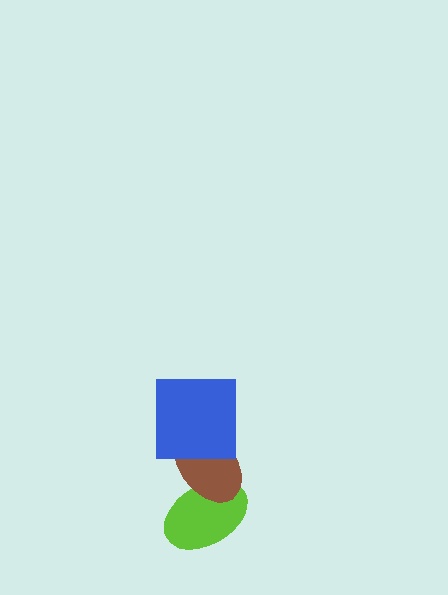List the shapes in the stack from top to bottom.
From top to bottom: the blue square, the brown ellipse, the lime ellipse.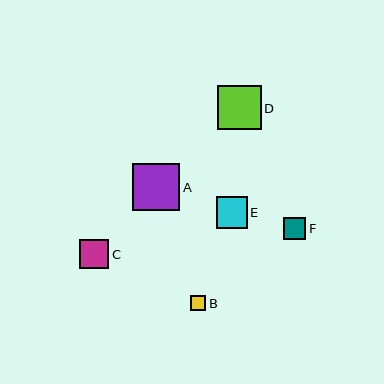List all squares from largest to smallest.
From largest to smallest: A, D, E, C, F, B.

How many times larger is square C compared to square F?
Square C is approximately 1.3 times the size of square F.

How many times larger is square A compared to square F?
Square A is approximately 2.1 times the size of square F.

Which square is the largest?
Square A is the largest with a size of approximately 47 pixels.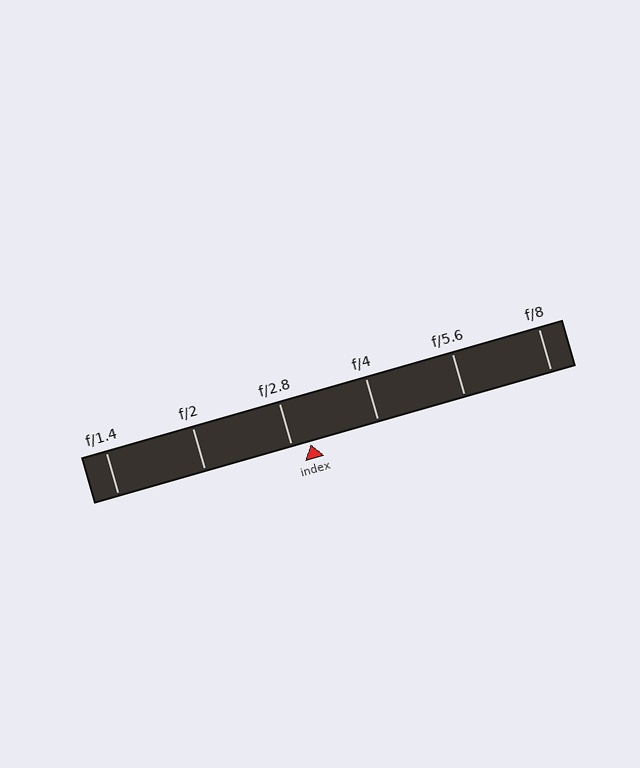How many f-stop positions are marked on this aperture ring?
There are 6 f-stop positions marked.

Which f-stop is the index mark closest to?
The index mark is closest to f/2.8.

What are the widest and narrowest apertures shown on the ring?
The widest aperture shown is f/1.4 and the narrowest is f/8.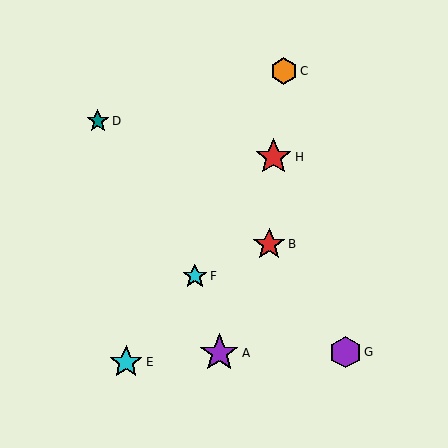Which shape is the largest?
The purple star (labeled A) is the largest.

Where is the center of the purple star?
The center of the purple star is at (219, 353).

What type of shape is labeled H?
Shape H is a red star.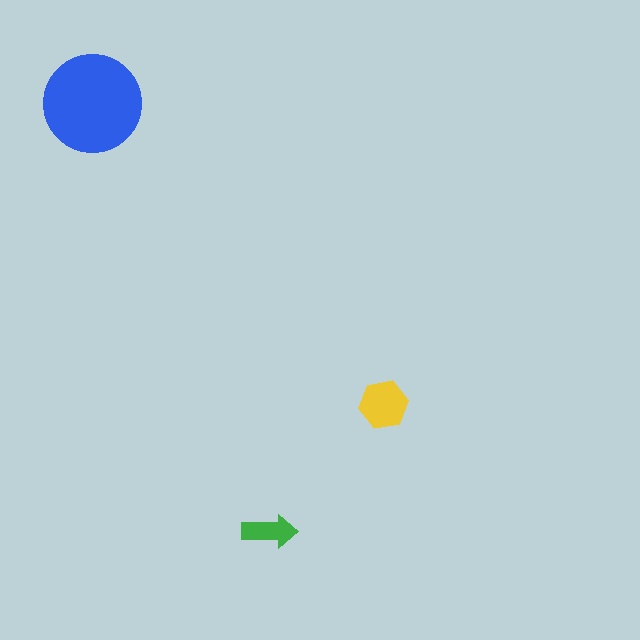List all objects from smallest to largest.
The green arrow, the yellow hexagon, the blue circle.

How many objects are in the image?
There are 3 objects in the image.